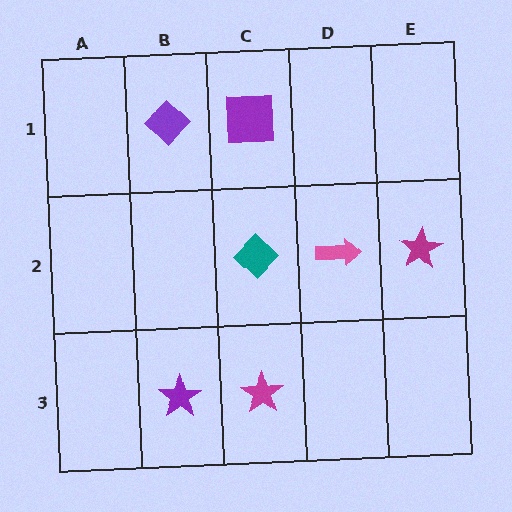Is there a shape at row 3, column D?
No, that cell is empty.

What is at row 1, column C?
A purple square.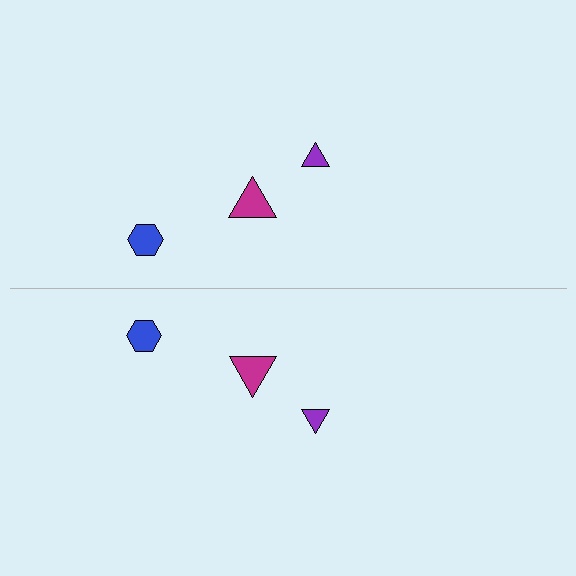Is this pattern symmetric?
Yes, this pattern has bilateral (reflection) symmetry.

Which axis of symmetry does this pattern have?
The pattern has a horizontal axis of symmetry running through the center of the image.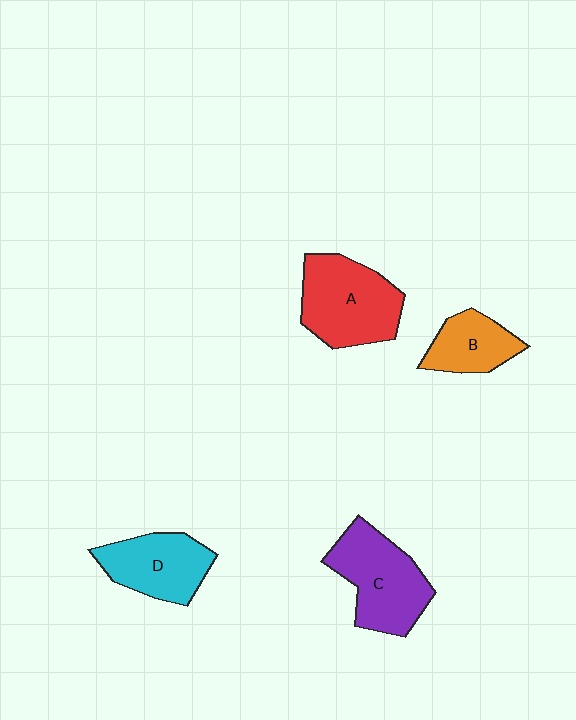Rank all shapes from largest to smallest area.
From largest to smallest: A (red), C (purple), D (cyan), B (orange).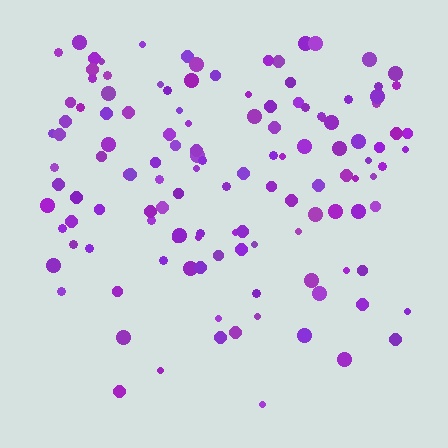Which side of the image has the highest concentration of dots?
The top.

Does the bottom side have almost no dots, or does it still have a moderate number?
Still a moderate number, just noticeably fewer than the top.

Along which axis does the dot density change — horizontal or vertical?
Vertical.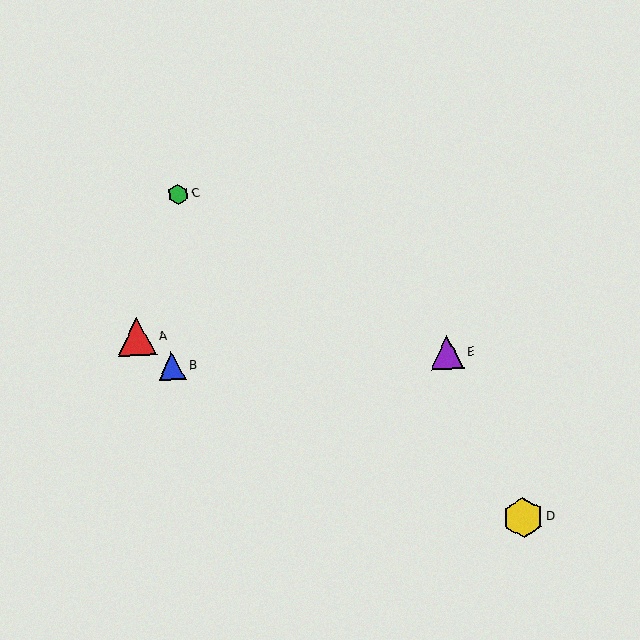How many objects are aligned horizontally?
2 objects (B, E) are aligned horizontally.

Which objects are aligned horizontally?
Objects B, E are aligned horizontally.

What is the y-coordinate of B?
Object B is at y≈366.